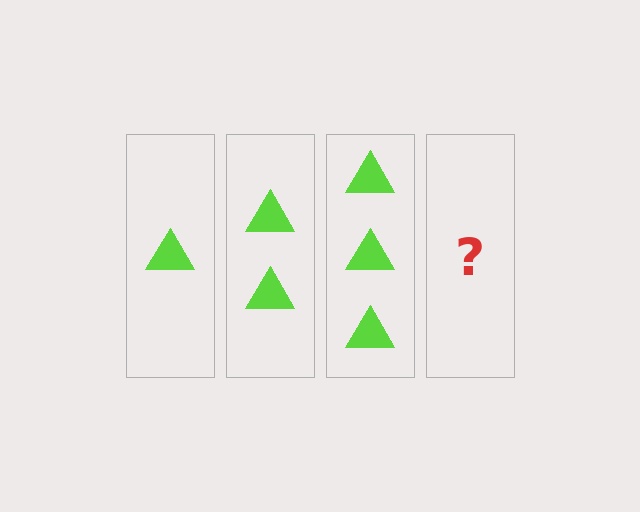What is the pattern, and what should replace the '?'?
The pattern is that each step adds one more triangle. The '?' should be 4 triangles.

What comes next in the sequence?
The next element should be 4 triangles.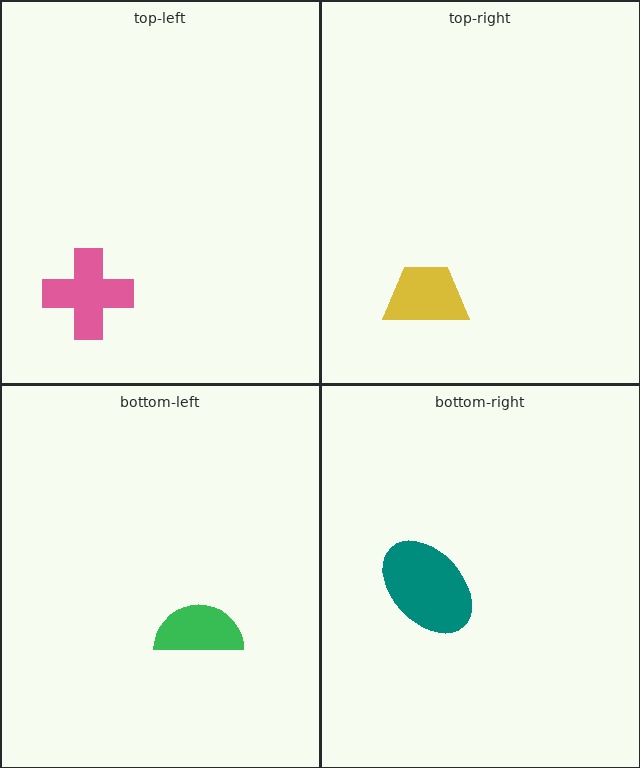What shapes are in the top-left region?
The pink cross.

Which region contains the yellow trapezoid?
The top-right region.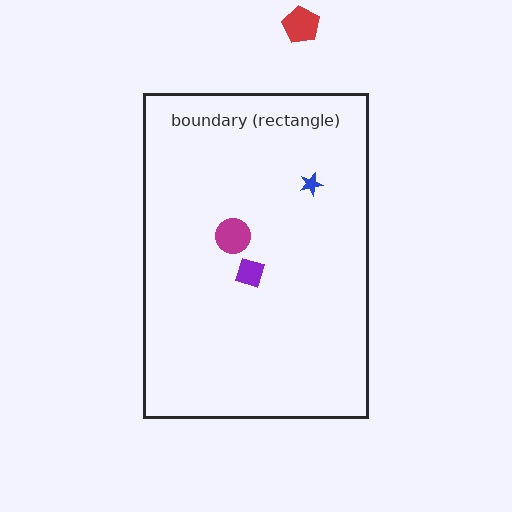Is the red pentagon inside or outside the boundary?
Outside.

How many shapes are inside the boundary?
3 inside, 1 outside.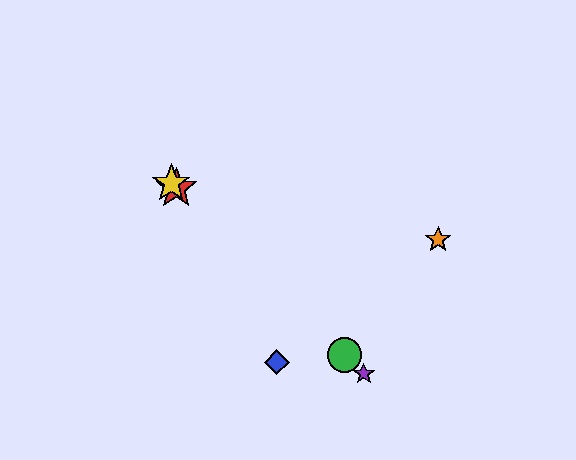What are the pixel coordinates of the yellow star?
The yellow star is at (171, 183).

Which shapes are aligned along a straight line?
The red star, the green circle, the yellow star, the purple star are aligned along a straight line.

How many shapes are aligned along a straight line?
4 shapes (the red star, the green circle, the yellow star, the purple star) are aligned along a straight line.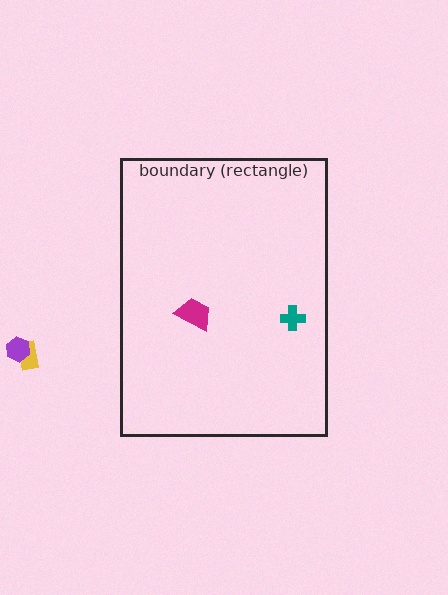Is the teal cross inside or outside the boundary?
Inside.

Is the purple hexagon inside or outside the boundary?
Outside.